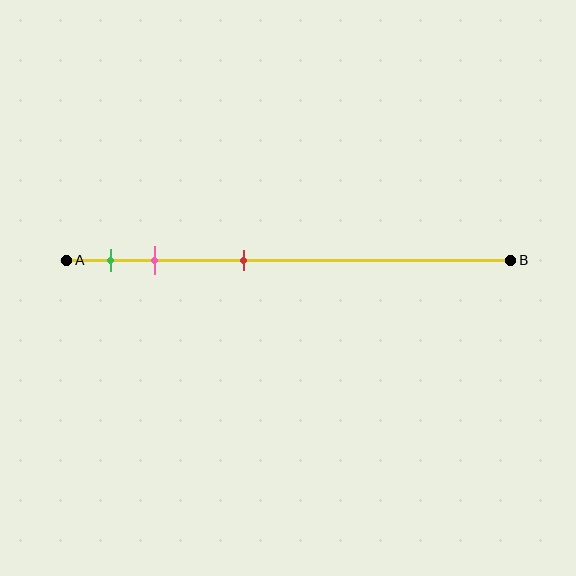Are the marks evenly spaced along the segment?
No, the marks are not evenly spaced.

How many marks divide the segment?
There are 3 marks dividing the segment.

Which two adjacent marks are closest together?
The green and pink marks are the closest adjacent pair.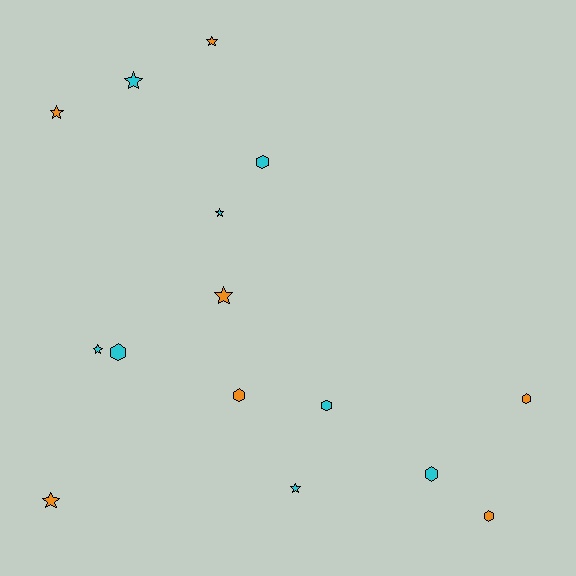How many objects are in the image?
There are 15 objects.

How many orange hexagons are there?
There are 3 orange hexagons.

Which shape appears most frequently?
Star, with 8 objects.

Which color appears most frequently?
Cyan, with 8 objects.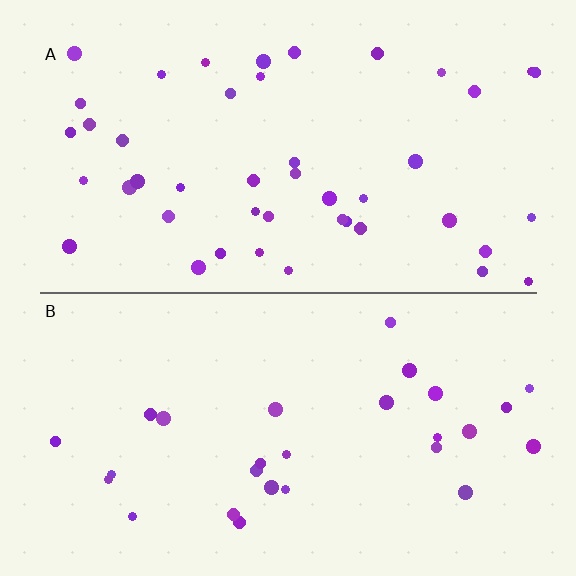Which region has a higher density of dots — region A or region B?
A (the top).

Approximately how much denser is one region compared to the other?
Approximately 1.6× — region A over region B.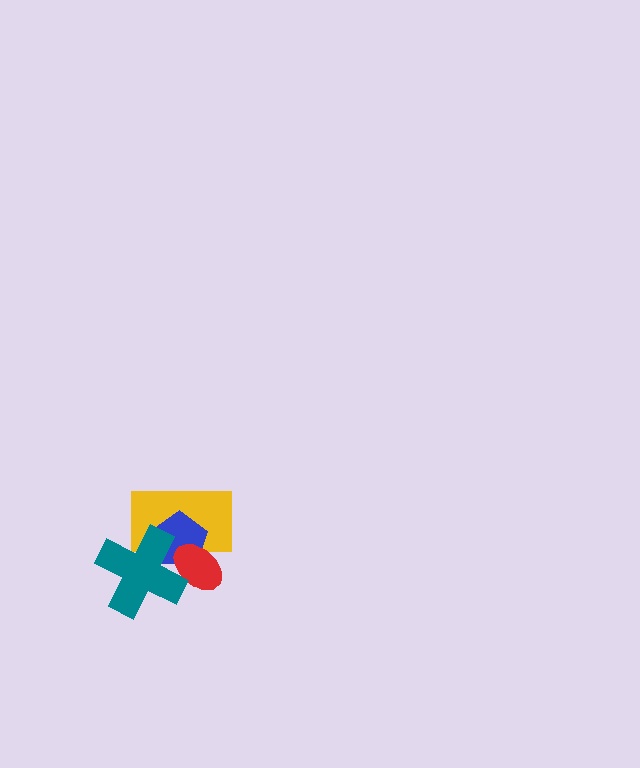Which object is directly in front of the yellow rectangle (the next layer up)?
The blue pentagon is directly in front of the yellow rectangle.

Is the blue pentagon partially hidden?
Yes, it is partially covered by another shape.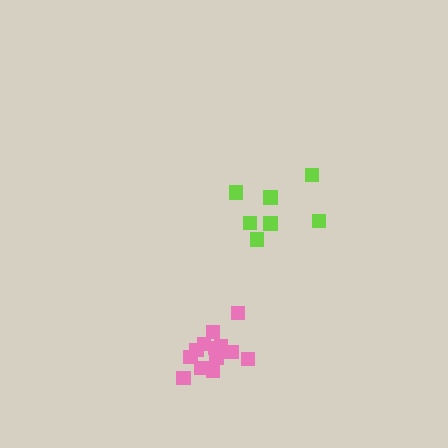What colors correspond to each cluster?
The clusters are colored: lime, pink.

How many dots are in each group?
Group 1: 7 dots, Group 2: 13 dots (20 total).